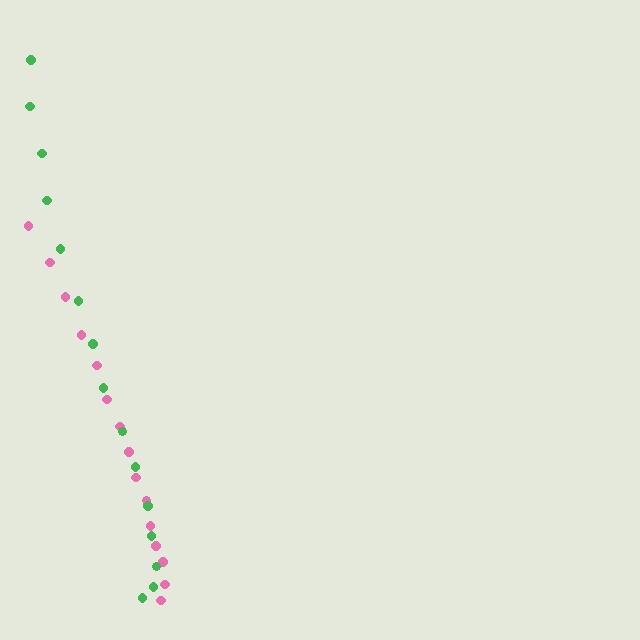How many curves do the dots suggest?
There are 2 distinct paths.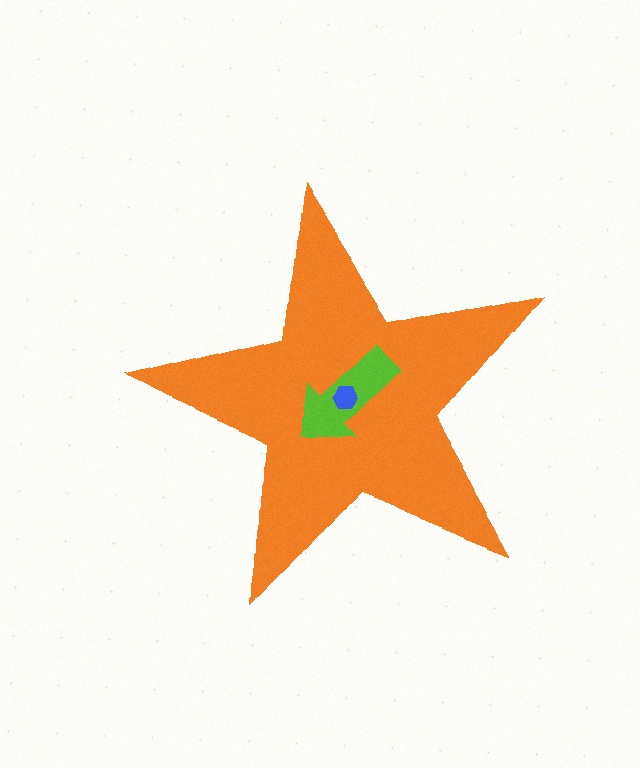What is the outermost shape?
The orange star.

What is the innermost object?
The blue hexagon.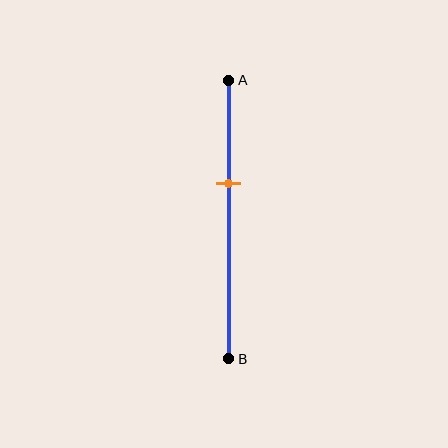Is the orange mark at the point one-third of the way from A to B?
No, the mark is at about 35% from A, not at the 33% one-third point.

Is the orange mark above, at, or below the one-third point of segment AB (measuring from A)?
The orange mark is below the one-third point of segment AB.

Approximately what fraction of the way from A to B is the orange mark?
The orange mark is approximately 35% of the way from A to B.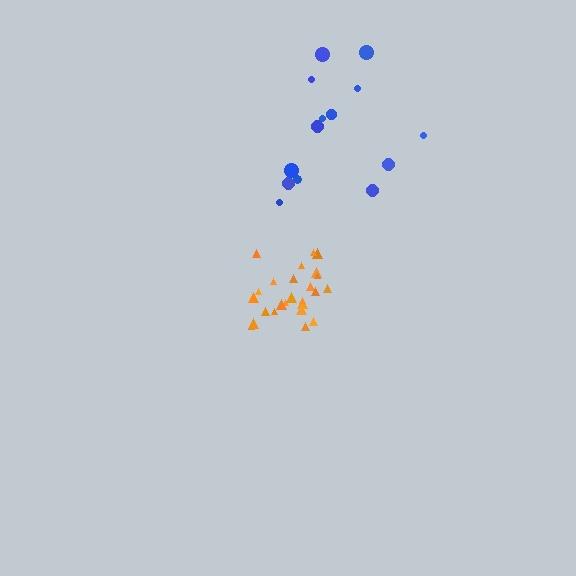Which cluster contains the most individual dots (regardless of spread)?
Orange (25).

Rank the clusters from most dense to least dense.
orange, blue.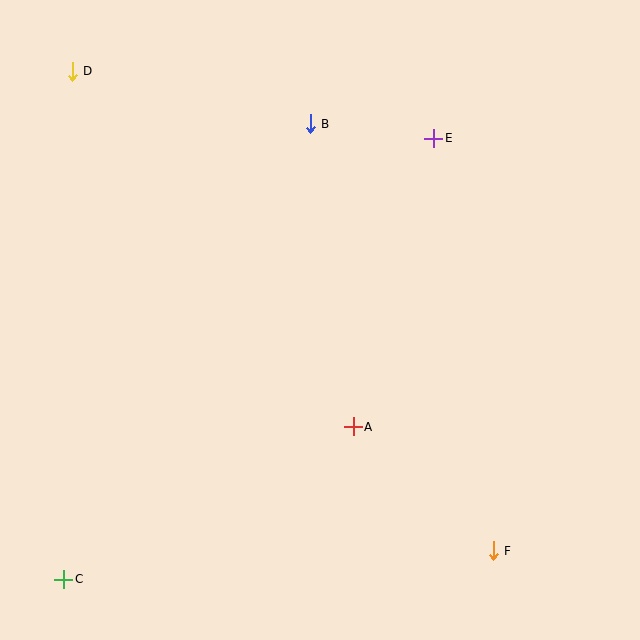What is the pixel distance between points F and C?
The distance between F and C is 430 pixels.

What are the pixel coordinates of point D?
Point D is at (72, 71).